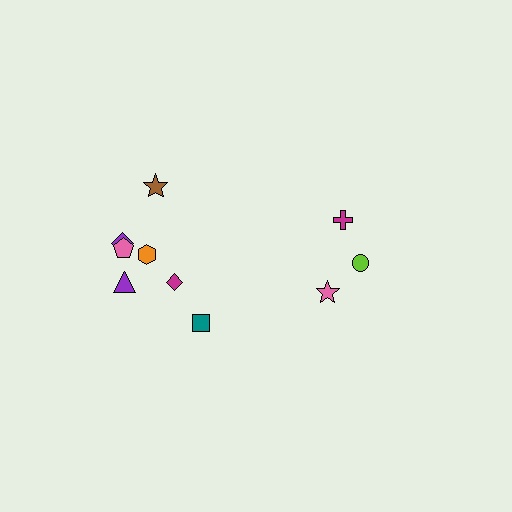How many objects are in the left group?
There are 7 objects.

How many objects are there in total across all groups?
There are 10 objects.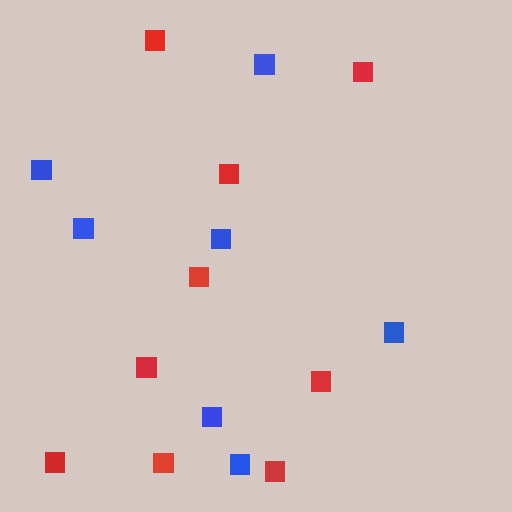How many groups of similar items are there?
There are 2 groups: one group of blue squares (7) and one group of red squares (9).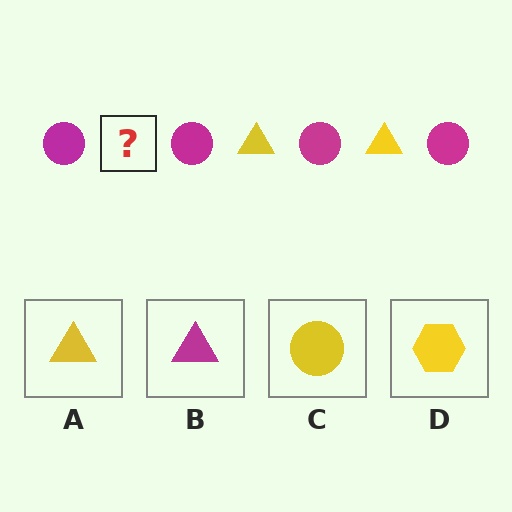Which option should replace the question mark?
Option A.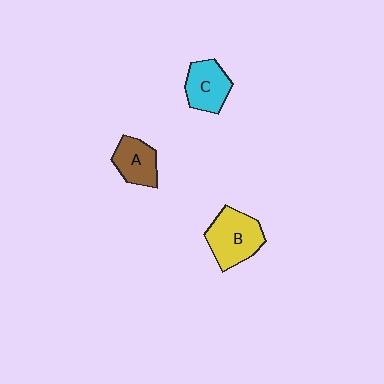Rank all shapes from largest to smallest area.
From largest to smallest: B (yellow), C (cyan), A (brown).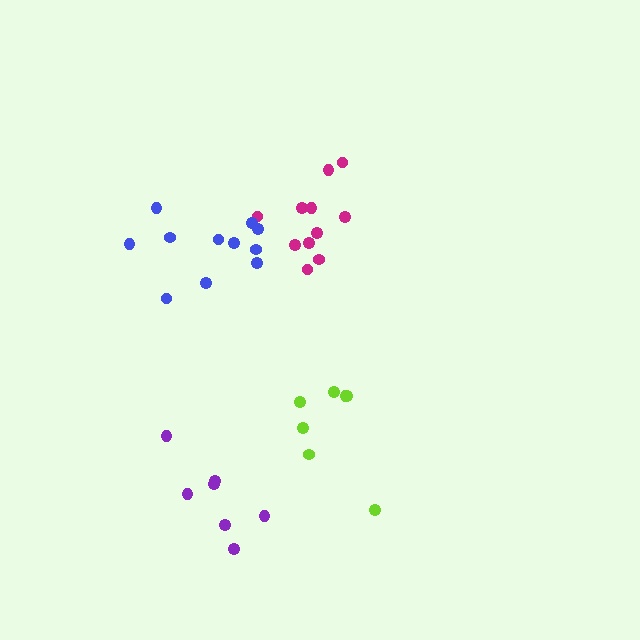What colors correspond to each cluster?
The clusters are colored: magenta, lime, purple, blue.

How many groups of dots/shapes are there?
There are 4 groups.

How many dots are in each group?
Group 1: 11 dots, Group 2: 7 dots, Group 3: 7 dots, Group 4: 11 dots (36 total).